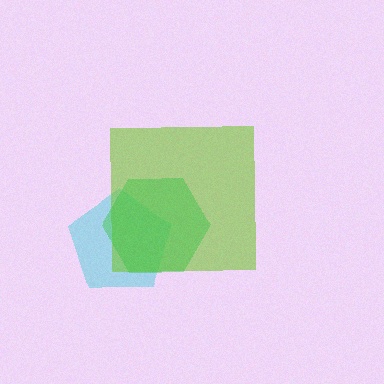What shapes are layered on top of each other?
The layered shapes are: a cyan pentagon, a lime square, a green hexagon.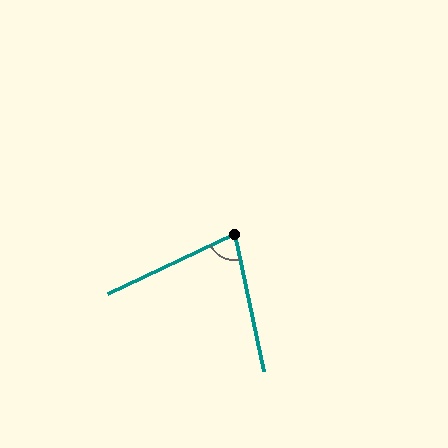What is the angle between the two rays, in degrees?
Approximately 77 degrees.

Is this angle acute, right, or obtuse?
It is acute.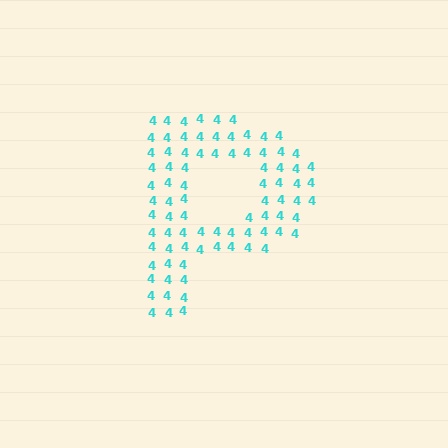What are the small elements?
The small elements are digit 4's.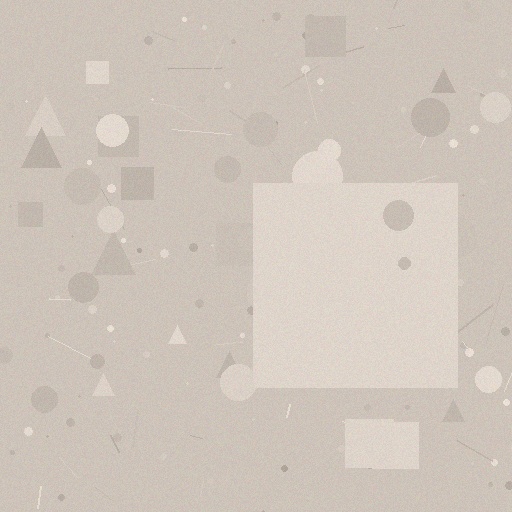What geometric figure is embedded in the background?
A square is embedded in the background.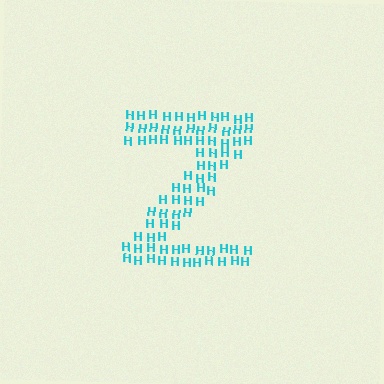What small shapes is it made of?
It is made of small letter H's.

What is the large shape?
The large shape is the letter Z.